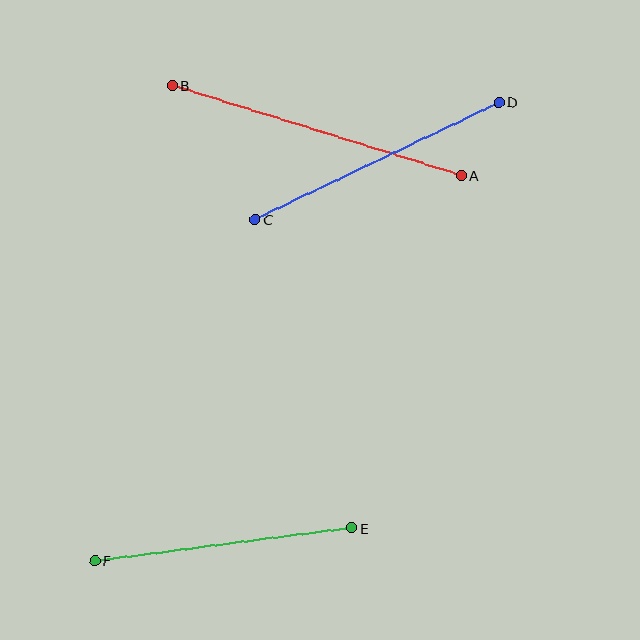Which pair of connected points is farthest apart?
Points A and B are farthest apart.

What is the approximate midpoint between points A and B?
The midpoint is at approximately (317, 131) pixels.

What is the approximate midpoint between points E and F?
The midpoint is at approximately (223, 544) pixels.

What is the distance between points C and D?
The distance is approximately 271 pixels.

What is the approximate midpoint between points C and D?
The midpoint is at approximately (377, 161) pixels.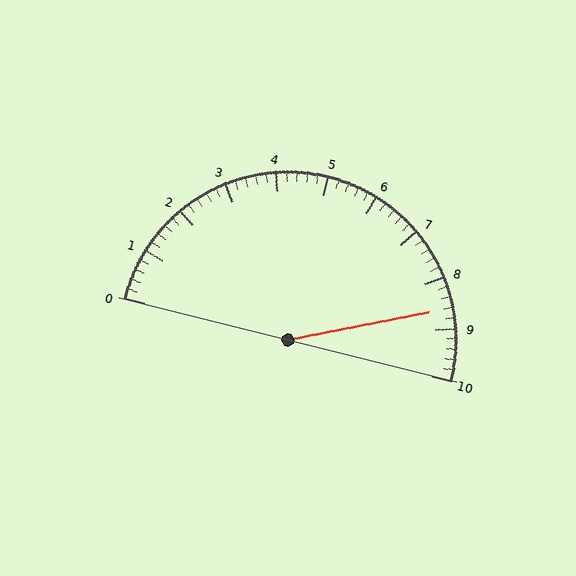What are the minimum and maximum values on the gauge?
The gauge ranges from 0 to 10.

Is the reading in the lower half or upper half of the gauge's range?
The reading is in the upper half of the range (0 to 10).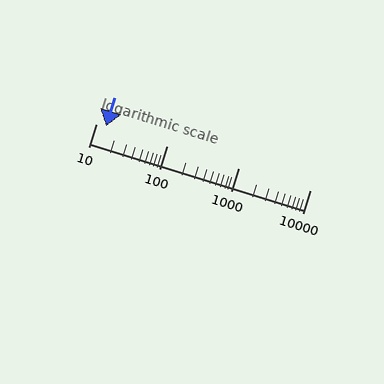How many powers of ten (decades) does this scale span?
The scale spans 3 decades, from 10 to 10000.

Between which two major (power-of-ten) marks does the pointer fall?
The pointer is between 10 and 100.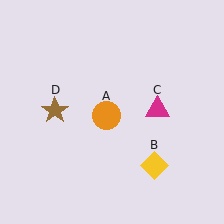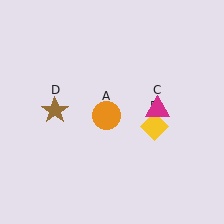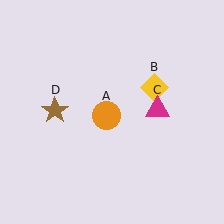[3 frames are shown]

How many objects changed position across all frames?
1 object changed position: yellow diamond (object B).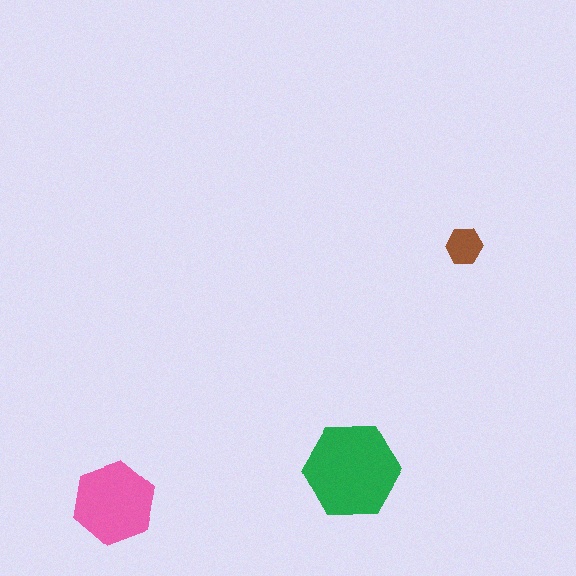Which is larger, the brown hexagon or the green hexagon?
The green one.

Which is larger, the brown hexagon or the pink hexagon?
The pink one.